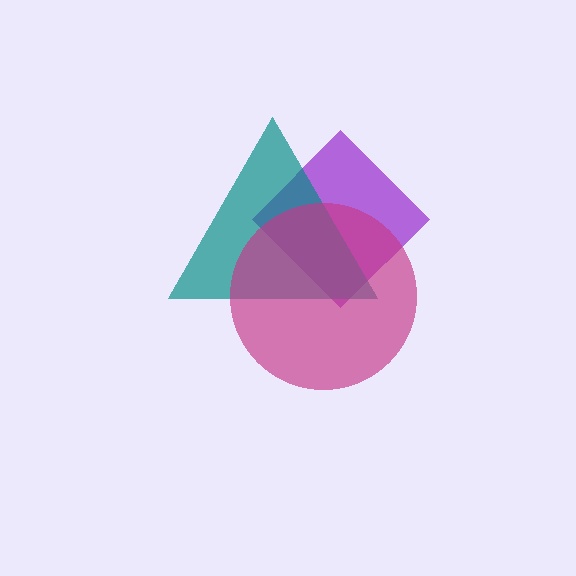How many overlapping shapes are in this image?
There are 3 overlapping shapes in the image.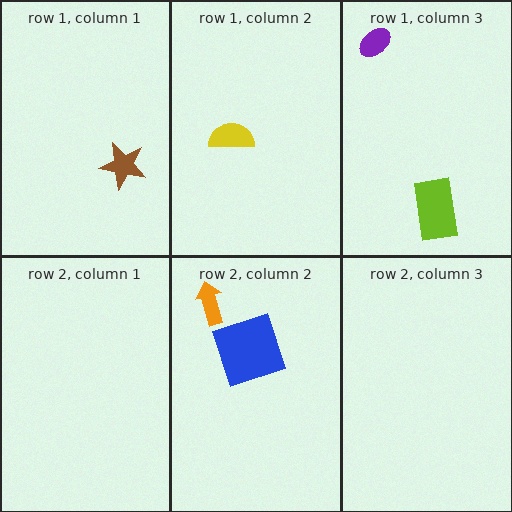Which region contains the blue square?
The row 2, column 2 region.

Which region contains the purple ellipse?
The row 1, column 3 region.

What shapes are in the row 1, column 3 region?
The lime rectangle, the purple ellipse.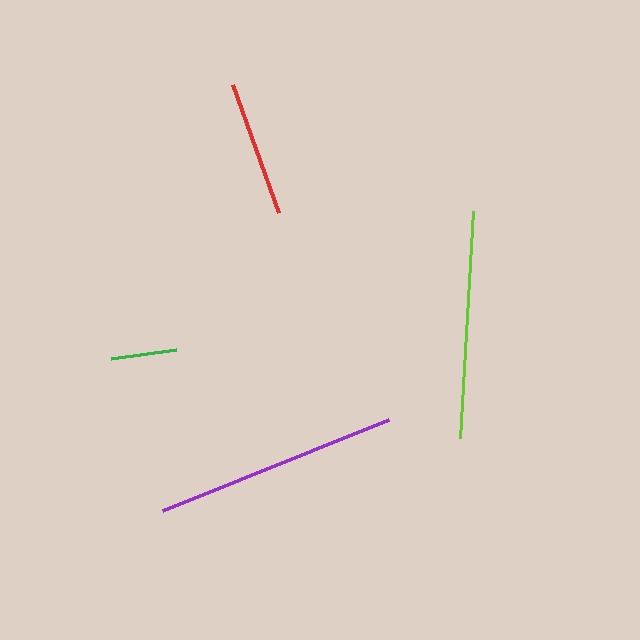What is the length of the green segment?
The green segment is approximately 65 pixels long.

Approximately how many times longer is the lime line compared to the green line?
The lime line is approximately 3.5 times the length of the green line.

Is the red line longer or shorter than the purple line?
The purple line is longer than the red line.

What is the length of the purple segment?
The purple segment is approximately 243 pixels long.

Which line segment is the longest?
The purple line is the longest at approximately 243 pixels.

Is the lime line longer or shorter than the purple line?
The purple line is longer than the lime line.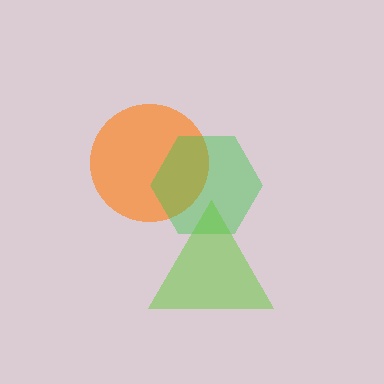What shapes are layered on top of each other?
The layered shapes are: an orange circle, a green hexagon, a lime triangle.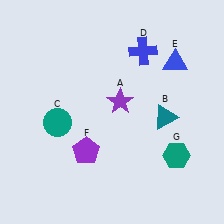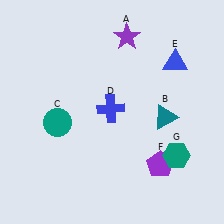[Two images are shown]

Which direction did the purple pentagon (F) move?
The purple pentagon (F) moved right.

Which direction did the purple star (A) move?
The purple star (A) moved up.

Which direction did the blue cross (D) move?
The blue cross (D) moved down.